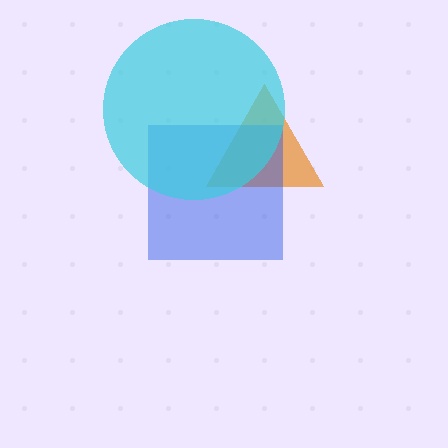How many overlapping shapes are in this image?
There are 3 overlapping shapes in the image.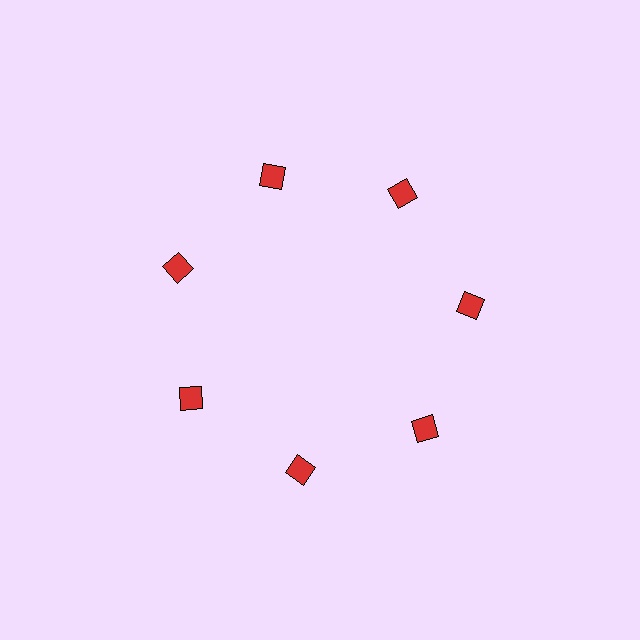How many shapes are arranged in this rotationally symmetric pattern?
There are 7 shapes, arranged in 7 groups of 1.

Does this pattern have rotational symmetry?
Yes, this pattern has 7-fold rotational symmetry. It looks the same after rotating 51 degrees around the center.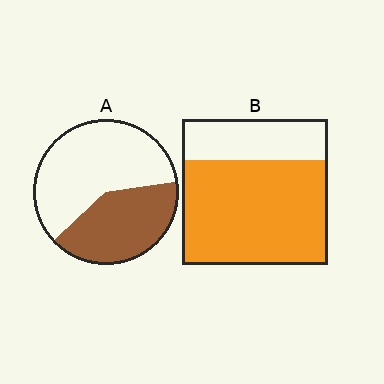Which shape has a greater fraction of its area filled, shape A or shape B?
Shape B.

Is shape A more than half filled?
No.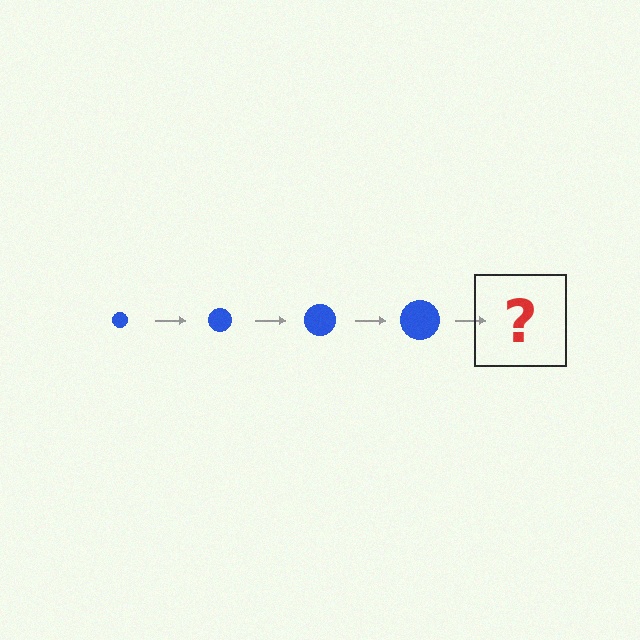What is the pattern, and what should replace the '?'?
The pattern is that the circle gets progressively larger each step. The '?' should be a blue circle, larger than the previous one.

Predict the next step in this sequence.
The next step is a blue circle, larger than the previous one.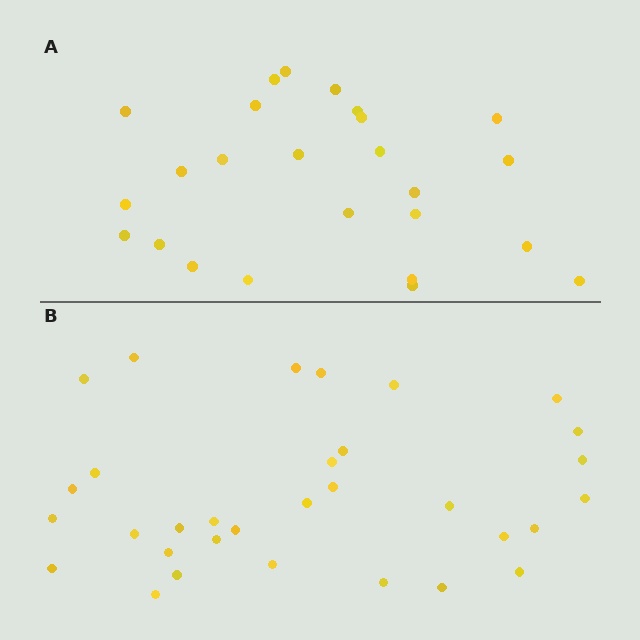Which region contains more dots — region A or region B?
Region B (the bottom region) has more dots.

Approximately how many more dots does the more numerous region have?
Region B has roughly 8 or so more dots than region A.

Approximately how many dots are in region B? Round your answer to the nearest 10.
About 30 dots. (The exact count is 32, which rounds to 30.)